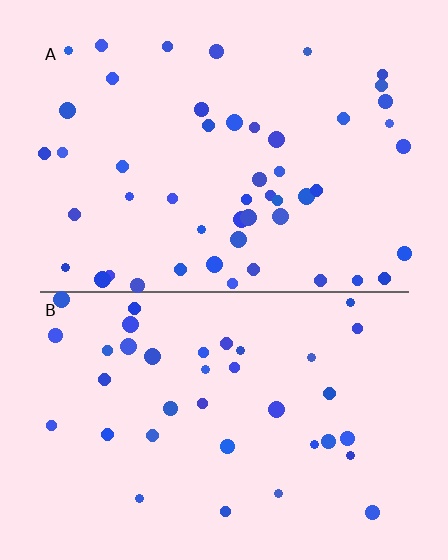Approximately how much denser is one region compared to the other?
Approximately 1.4× — region A over region B.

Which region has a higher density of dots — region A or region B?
A (the top).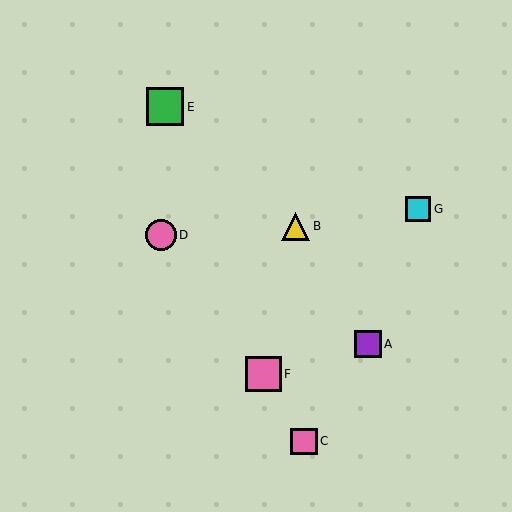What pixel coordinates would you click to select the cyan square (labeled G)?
Click at (418, 209) to select the cyan square G.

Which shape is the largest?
The green square (labeled E) is the largest.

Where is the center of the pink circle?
The center of the pink circle is at (161, 235).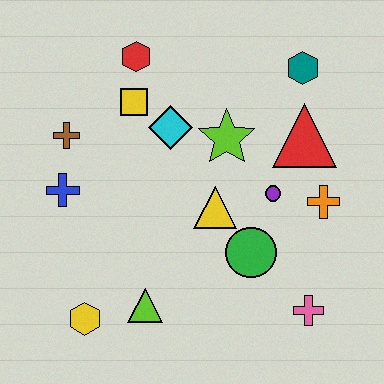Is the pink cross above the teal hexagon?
No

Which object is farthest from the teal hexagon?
The yellow hexagon is farthest from the teal hexagon.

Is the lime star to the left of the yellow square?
No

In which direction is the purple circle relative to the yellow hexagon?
The purple circle is to the right of the yellow hexagon.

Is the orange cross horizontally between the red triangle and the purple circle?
No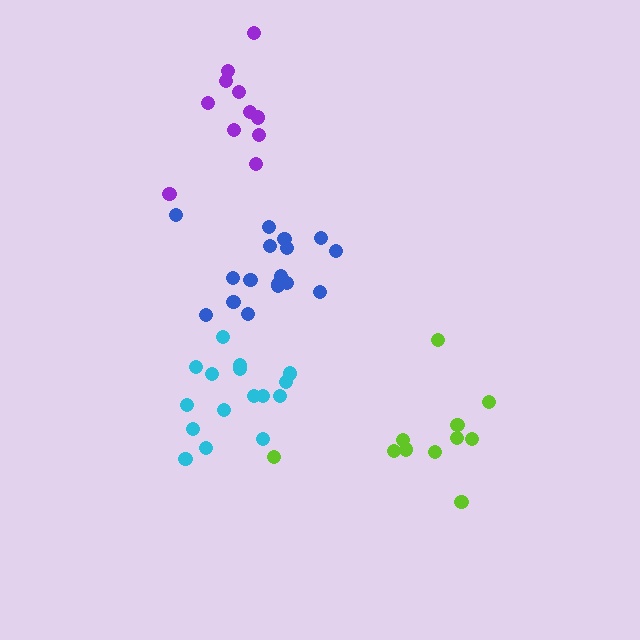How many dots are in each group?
Group 1: 12 dots, Group 2: 16 dots, Group 3: 11 dots, Group 4: 17 dots (56 total).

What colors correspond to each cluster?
The clusters are colored: lime, cyan, purple, blue.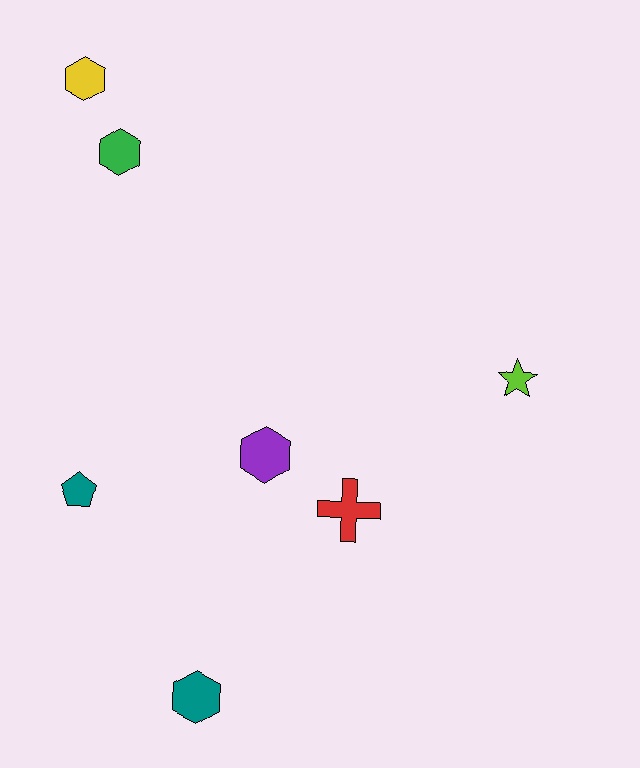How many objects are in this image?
There are 7 objects.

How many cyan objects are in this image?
There are no cyan objects.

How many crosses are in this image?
There is 1 cross.